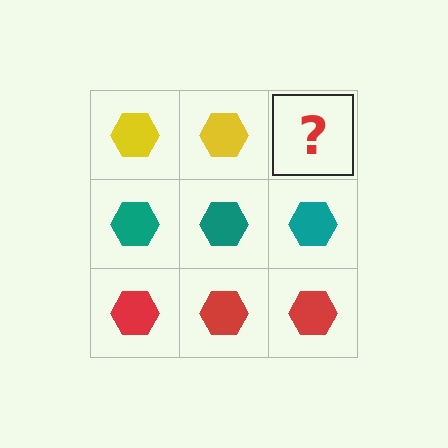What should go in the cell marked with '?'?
The missing cell should contain a yellow hexagon.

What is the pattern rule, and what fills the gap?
The rule is that each row has a consistent color. The gap should be filled with a yellow hexagon.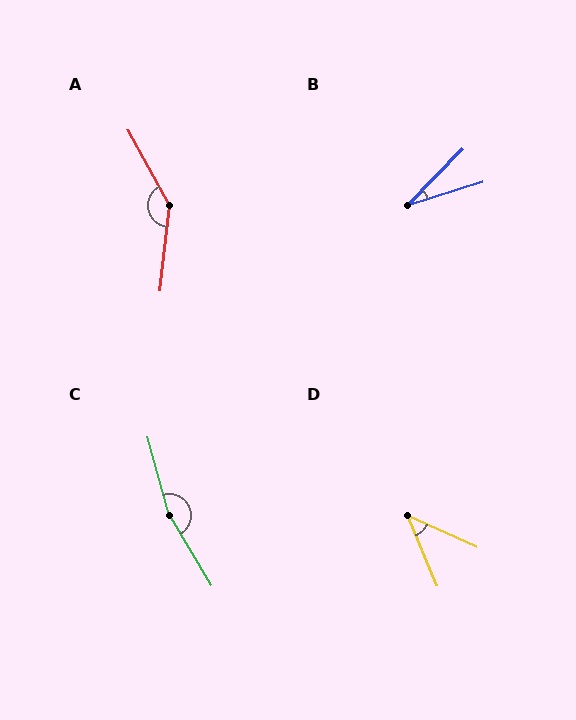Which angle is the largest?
C, at approximately 164 degrees.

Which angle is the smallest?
B, at approximately 28 degrees.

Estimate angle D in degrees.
Approximately 43 degrees.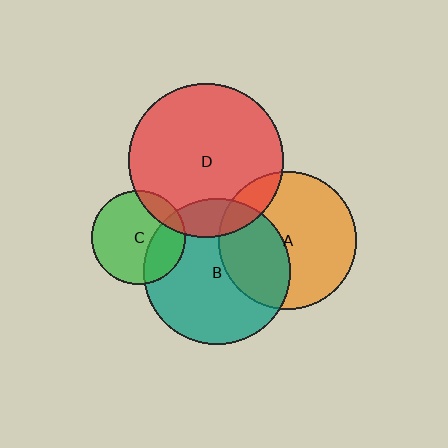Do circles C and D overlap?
Yes.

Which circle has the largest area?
Circle D (red).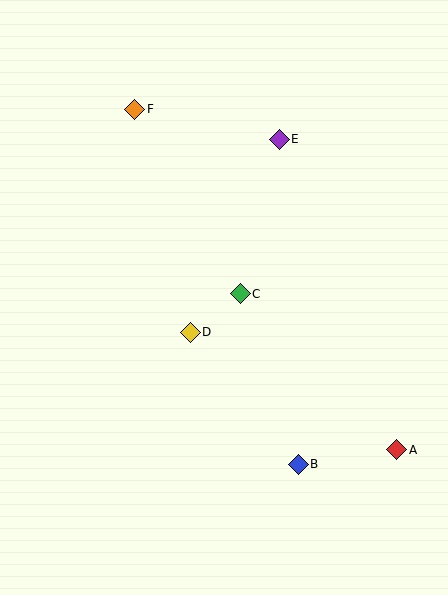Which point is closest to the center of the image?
Point C at (240, 294) is closest to the center.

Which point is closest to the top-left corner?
Point F is closest to the top-left corner.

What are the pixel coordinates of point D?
Point D is at (190, 332).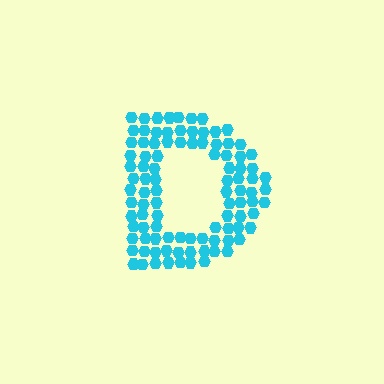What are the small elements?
The small elements are hexagons.